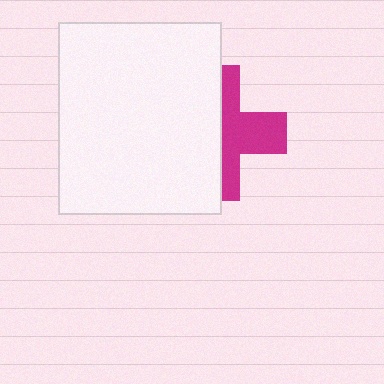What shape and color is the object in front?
The object in front is a white rectangle.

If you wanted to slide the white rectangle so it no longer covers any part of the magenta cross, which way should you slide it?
Slide it left — that is the most direct way to separate the two shapes.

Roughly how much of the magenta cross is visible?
About half of it is visible (roughly 46%).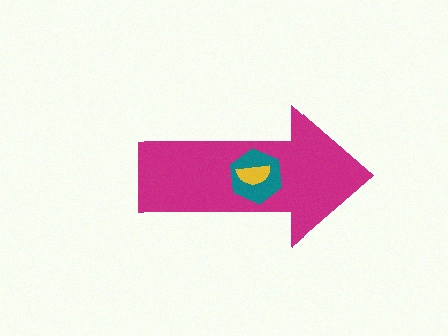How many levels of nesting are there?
3.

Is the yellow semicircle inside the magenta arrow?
Yes.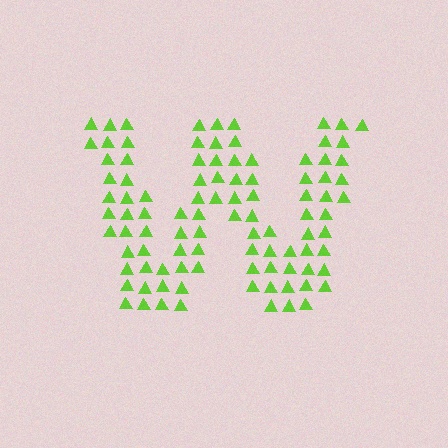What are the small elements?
The small elements are triangles.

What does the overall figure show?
The overall figure shows the letter W.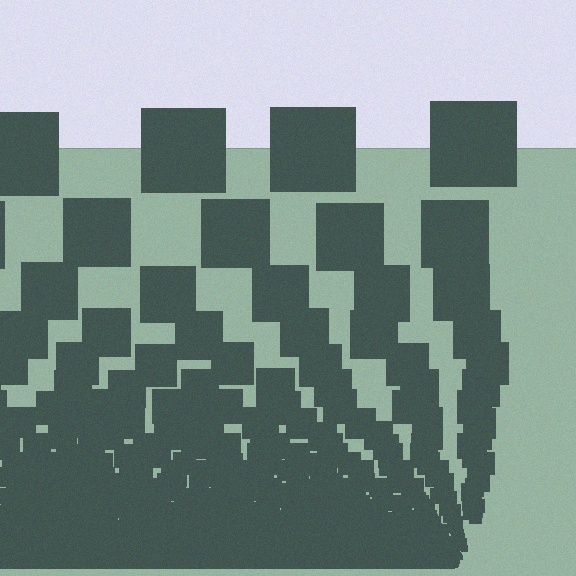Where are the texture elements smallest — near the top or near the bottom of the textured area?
Near the bottom.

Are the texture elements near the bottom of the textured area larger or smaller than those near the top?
Smaller. The gradient is inverted — elements near the bottom are smaller and denser.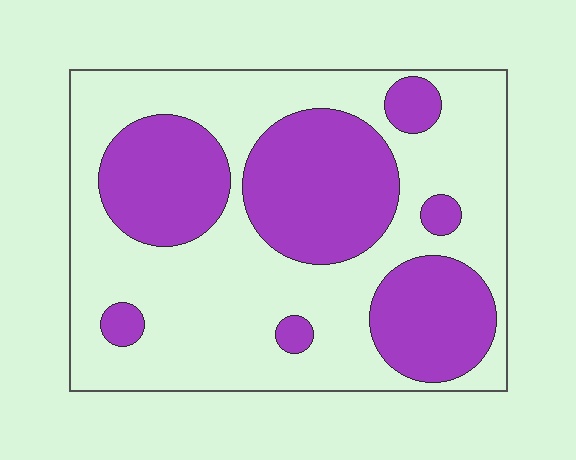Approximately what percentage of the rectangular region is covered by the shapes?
Approximately 35%.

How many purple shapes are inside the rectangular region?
7.